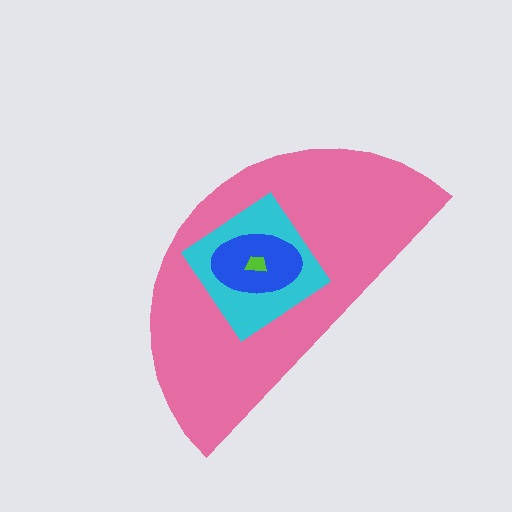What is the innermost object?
The lime trapezoid.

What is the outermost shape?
The pink semicircle.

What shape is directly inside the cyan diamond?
The blue ellipse.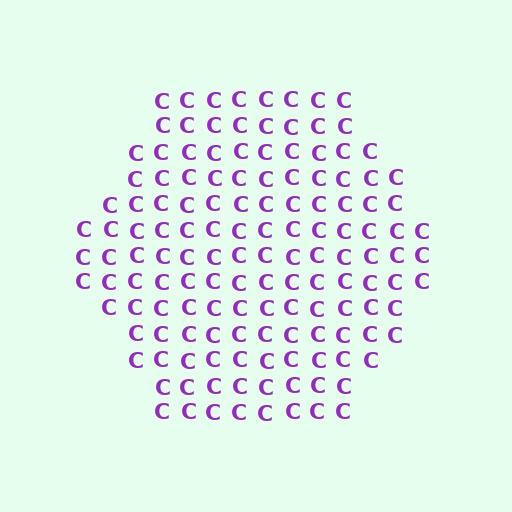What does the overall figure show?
The overall figure shows a hexagon.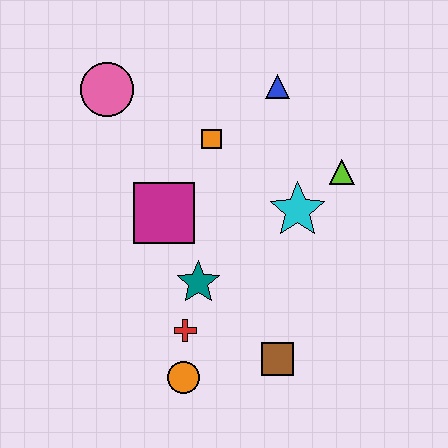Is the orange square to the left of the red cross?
No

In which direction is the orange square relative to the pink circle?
The orange square is to the right of the pink circle.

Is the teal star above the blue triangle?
No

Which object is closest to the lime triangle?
The cyan star is closest to the lime triangle.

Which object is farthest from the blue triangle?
The orange circle is farthest from the blue triangle.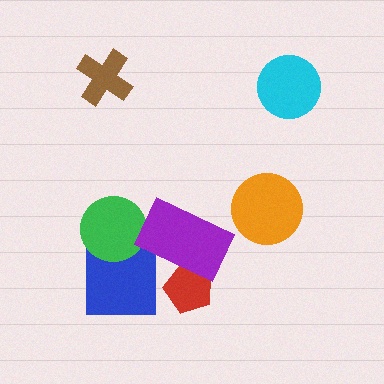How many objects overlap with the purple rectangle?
1 object overlaps with the purple rectangle.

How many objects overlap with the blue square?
1 object overlaps with the blue square.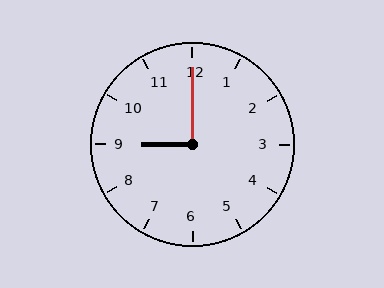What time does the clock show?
9:00.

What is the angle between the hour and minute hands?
Approximately 90 degrees.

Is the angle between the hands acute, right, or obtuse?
It is right.